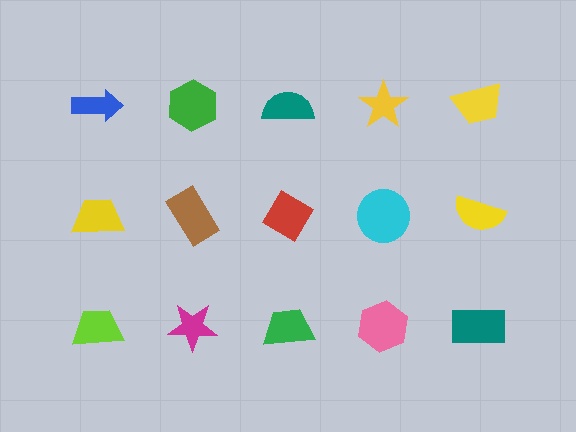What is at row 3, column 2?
A magenta star.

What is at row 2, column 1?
A yellow trapezoid.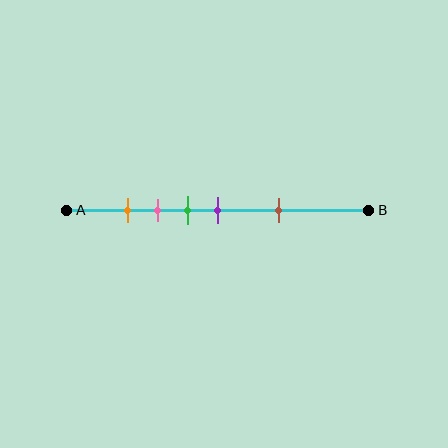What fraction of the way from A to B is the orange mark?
The orange mark is approximately 20% (0.2) of the way from A to B.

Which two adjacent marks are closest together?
The orange and pink marks are the closest adjacent pair.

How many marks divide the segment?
There are 5 marks dividing the segment.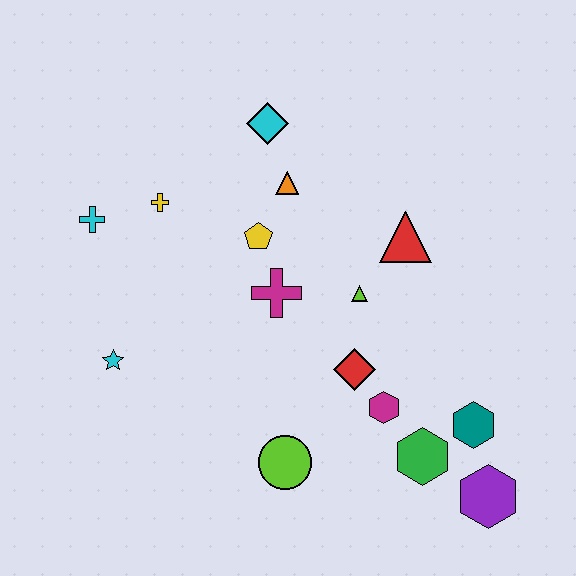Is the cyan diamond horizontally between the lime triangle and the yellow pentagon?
Yes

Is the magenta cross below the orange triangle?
Yes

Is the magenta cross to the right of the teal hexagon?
No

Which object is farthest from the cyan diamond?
The purple hexagon is farthest from the cyan diamond.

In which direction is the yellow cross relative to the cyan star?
The yellow cross is above the cyan star.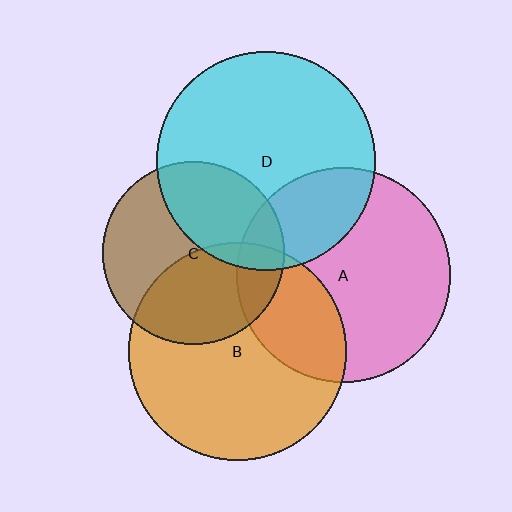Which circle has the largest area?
Circle D (cyan).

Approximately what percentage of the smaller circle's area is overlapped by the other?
Approximately 15%.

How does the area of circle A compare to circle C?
Approximately 1.4 times.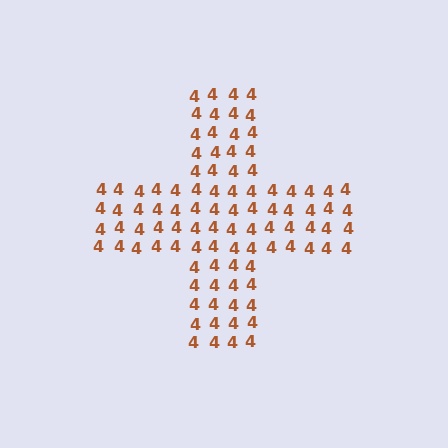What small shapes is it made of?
It is made of small digit 4's.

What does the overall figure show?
The overall figure shows a cross.